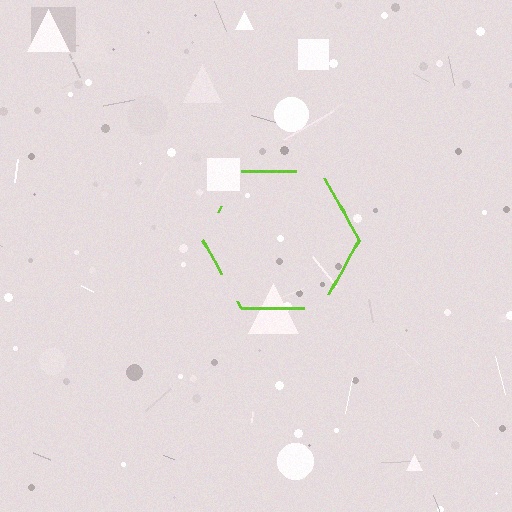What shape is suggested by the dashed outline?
The dashed outline suggests a hexagon.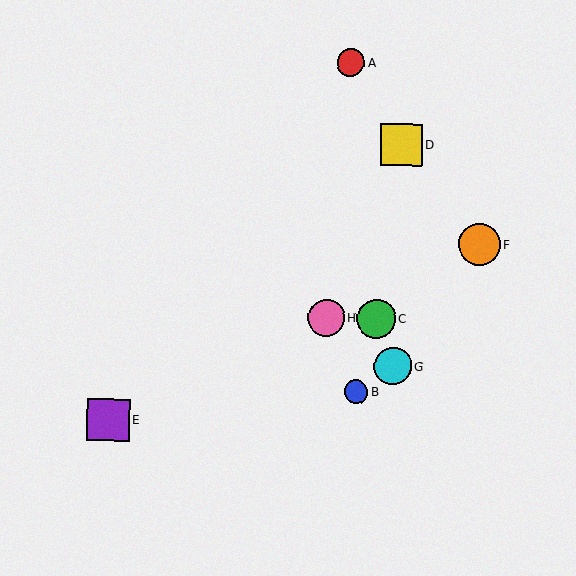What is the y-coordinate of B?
Object B is at y≈392.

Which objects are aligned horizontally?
Objects C, H are aligned horizontally.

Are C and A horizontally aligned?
No, C is at y≈318 and A is at y≈63.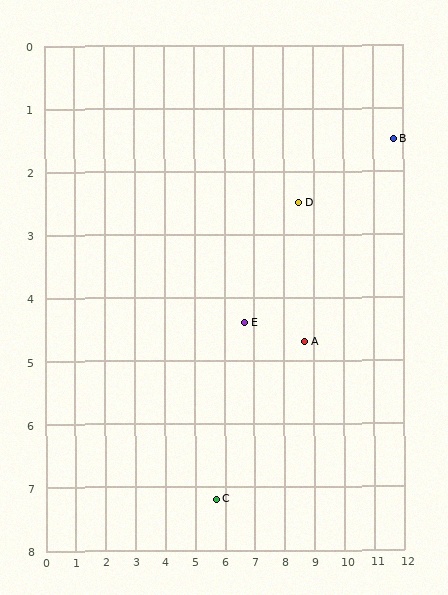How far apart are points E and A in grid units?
Points E and A are about 2.0 grid units apart.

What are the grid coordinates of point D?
Point D is at approximately (8.5, 2.5).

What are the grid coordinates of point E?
Point E is at approximately (6.7, 4.4).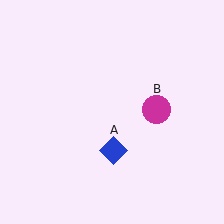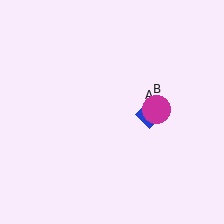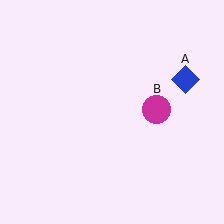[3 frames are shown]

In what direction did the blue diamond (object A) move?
The blue diamond (object A) moved up and to the right.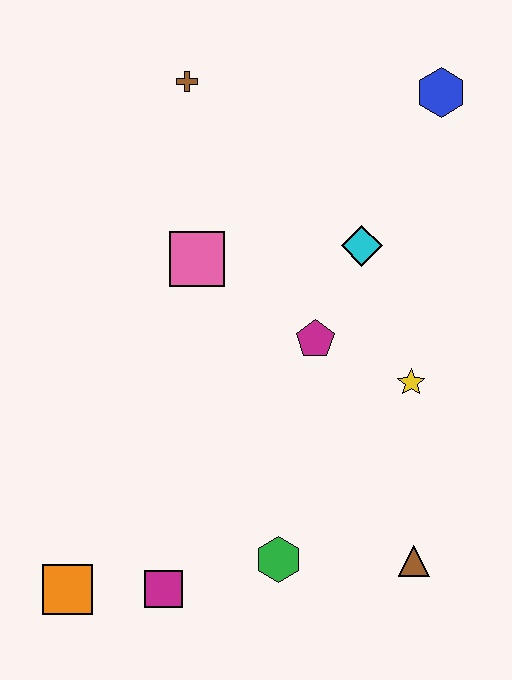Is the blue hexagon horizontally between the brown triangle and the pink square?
No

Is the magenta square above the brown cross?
No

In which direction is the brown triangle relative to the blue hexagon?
The brown triangle is below the blue hexagon.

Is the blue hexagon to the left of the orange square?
No